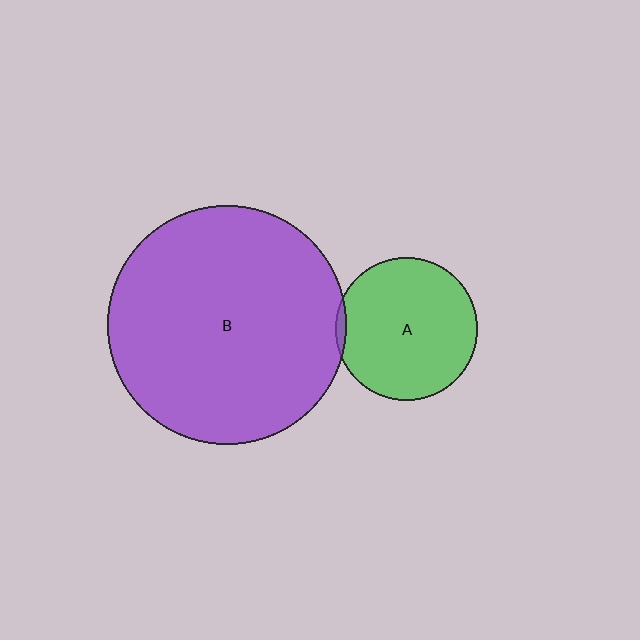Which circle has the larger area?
Circle B (purple).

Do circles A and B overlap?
Yes.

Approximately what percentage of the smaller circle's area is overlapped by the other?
Approximately 5%.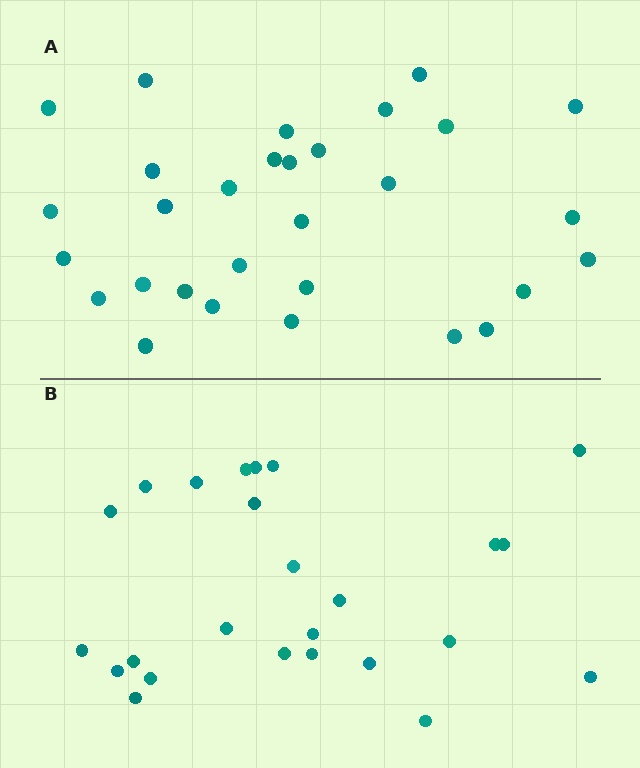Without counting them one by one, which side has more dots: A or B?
Region A (the top region) has more dots.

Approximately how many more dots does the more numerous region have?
Region A has about 5 more dots than region B.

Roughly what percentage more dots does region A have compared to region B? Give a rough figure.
About 20% more.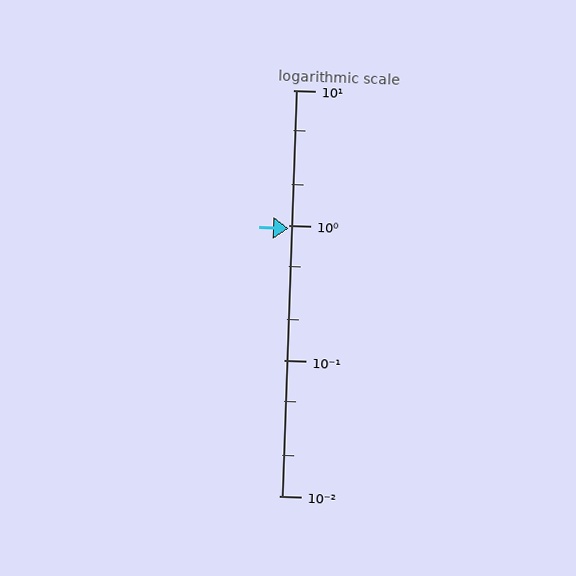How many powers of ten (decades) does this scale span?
The scale spans 3 decades, from 0.01 to 10.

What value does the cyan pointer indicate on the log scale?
The pointer indicates approximately 0.94.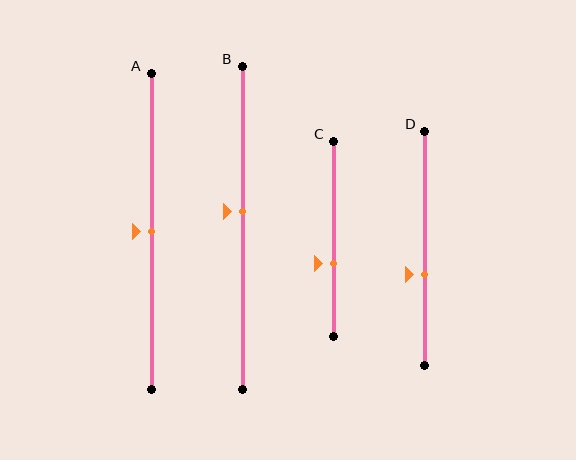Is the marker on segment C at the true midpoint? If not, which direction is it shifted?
No, the marker on segment C is shifted downward by about 13% of the segment length.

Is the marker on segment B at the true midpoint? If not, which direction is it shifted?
No, the marker on segment B is shifted upward by about 5% of the segment length.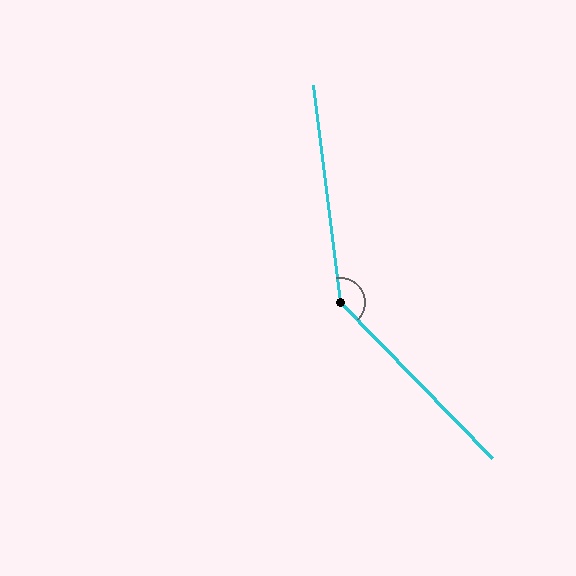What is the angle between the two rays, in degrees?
Approximately 143 degrees.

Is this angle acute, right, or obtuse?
It is obtuse.